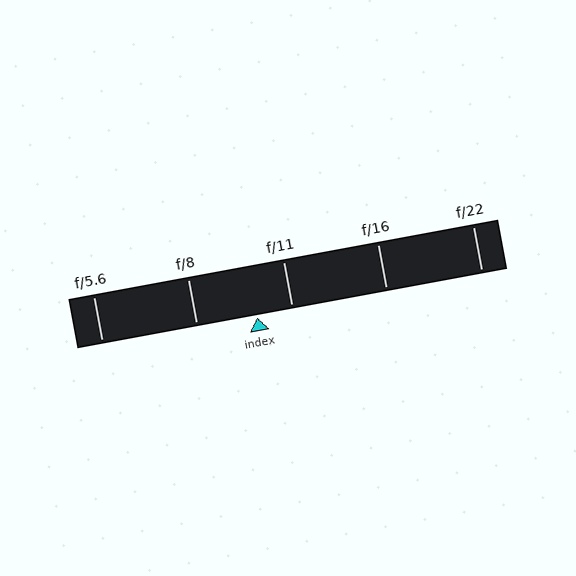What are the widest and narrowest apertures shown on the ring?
The widest aperture shown is f/5.6 and the narrowest is f/22.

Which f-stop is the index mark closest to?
The index mark is closest to f/11.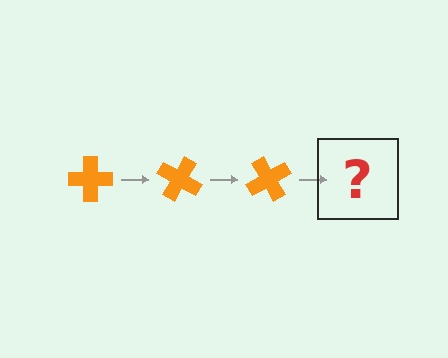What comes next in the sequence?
The next element should be an orange cross rotated 90 degrees.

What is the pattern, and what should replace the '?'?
The pattern is that the cross rotates 30 degrees each step. The '?' should be an orange cross rotated 90 degrees.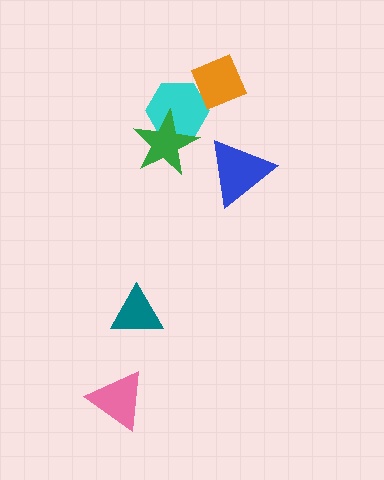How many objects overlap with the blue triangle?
0 objects overlap with the blue triangle.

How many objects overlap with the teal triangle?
0 objects overlap with the teal triangle.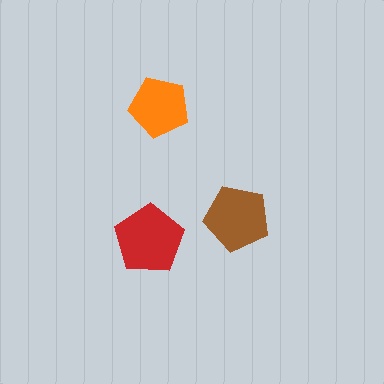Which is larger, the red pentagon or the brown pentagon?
The red one.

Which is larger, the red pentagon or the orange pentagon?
The red one.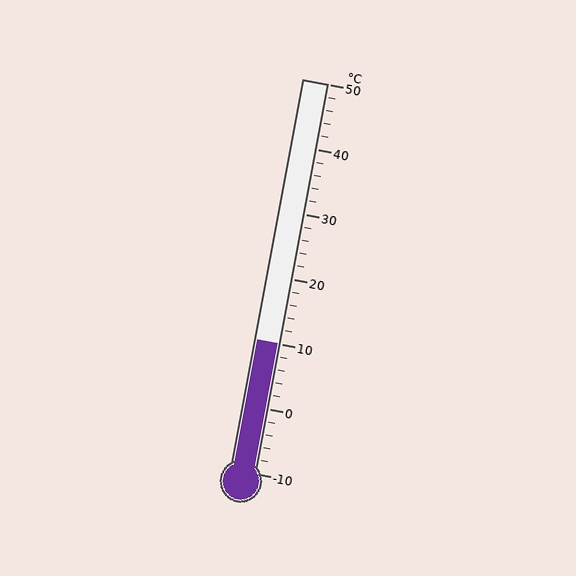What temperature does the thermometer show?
The thermometer shows approximately 10°C.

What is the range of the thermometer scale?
The thermometer scale ranges from -10°C to 50°C.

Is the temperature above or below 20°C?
The temperature is below 20°C.